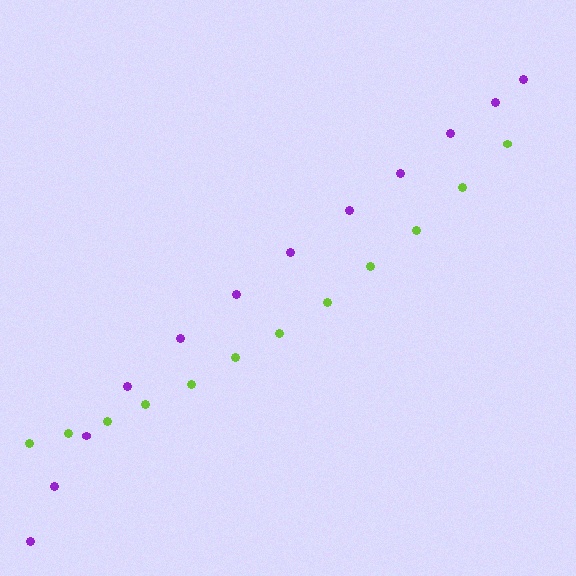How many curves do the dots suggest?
There are 2 distinct paths.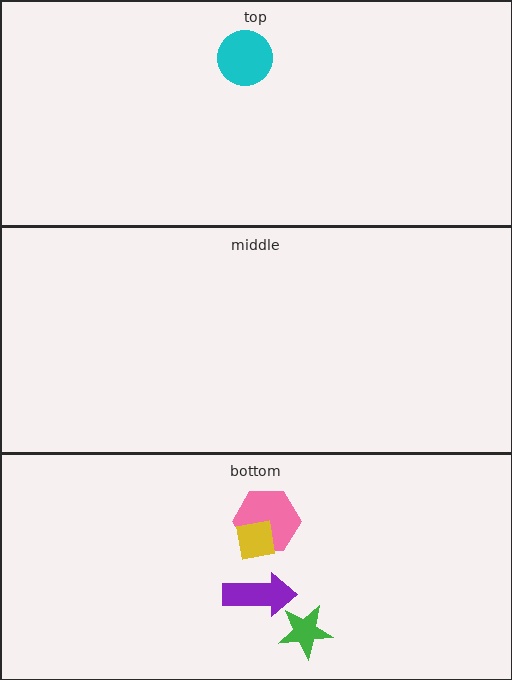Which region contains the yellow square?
The bottom region.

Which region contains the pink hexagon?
The bottom region.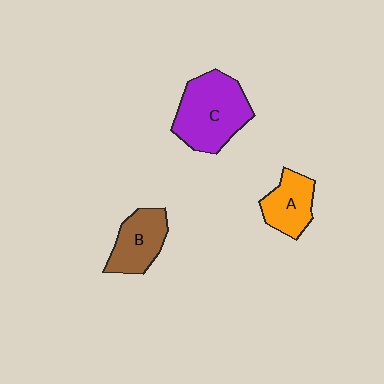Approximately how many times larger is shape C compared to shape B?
Approximately 1.6 times.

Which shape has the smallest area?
Shape A (orange).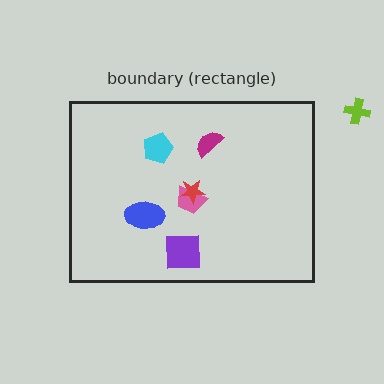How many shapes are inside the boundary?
6 inside, 1 outside.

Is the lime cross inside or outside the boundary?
Outside.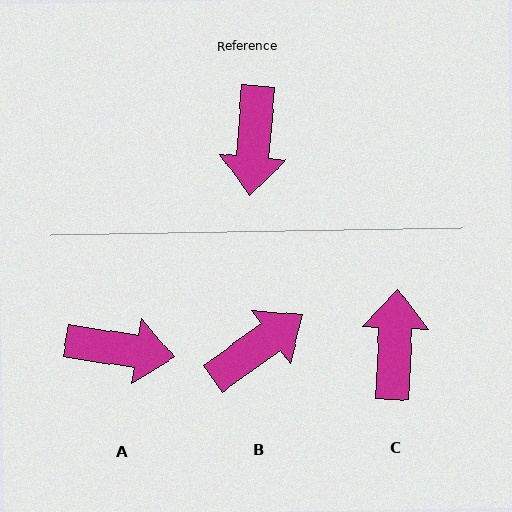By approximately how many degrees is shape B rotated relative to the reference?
Approximately 130 degrees counter-clockwise.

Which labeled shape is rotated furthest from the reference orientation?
C, about 178 degrees away.